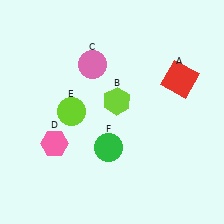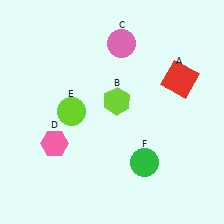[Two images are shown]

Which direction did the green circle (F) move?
The green circle (F) moved right.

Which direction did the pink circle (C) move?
The pink circle (C) moved right.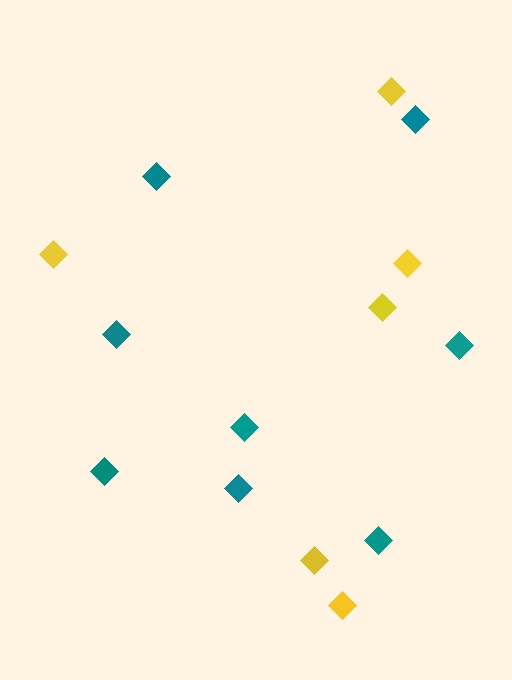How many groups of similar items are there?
There are 2 groups: one group of teal diamonds (8) and one group of yellow diamonds (6).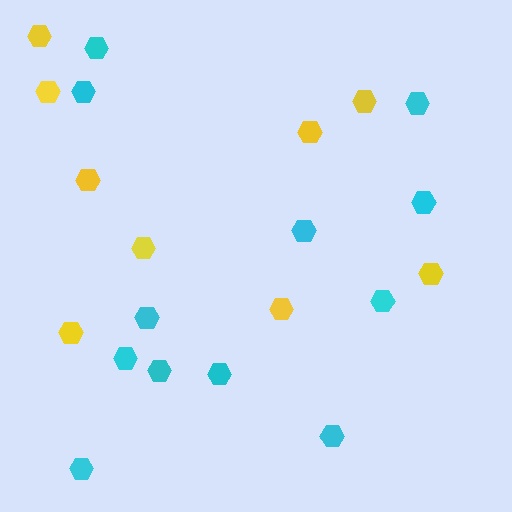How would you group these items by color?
There are 2 groups: one group of cyan hexagons (12) and one group of yellow hexagons (9).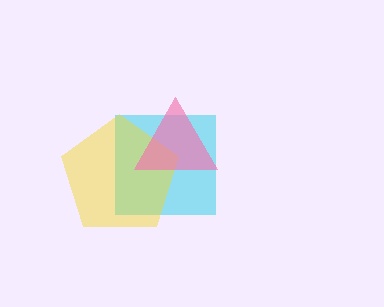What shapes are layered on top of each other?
The layered shapes are: a cyan square, a yellow pentagon, a pink triangle.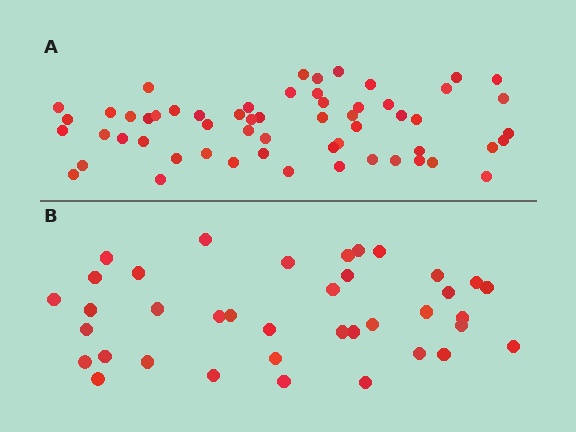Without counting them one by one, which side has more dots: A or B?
Region A (the top region) has more dots.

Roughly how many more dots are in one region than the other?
Region A has approximately 20 more dots than region B.